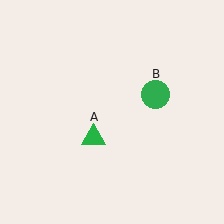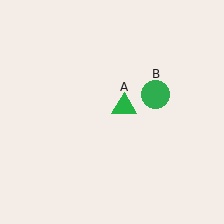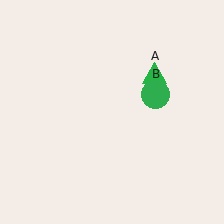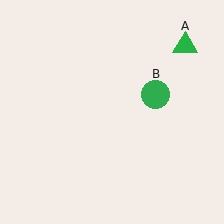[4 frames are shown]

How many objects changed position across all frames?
1 object changed position: green triangle (object A).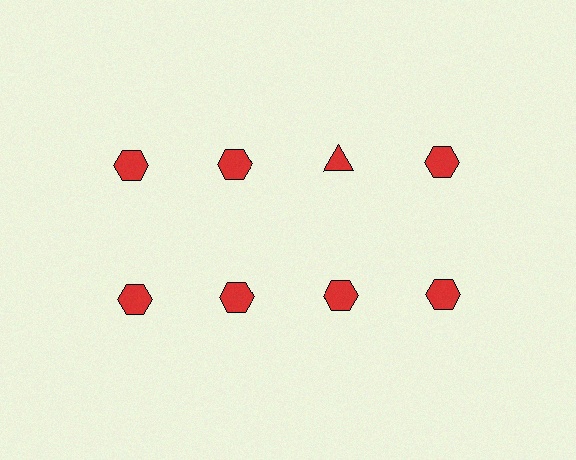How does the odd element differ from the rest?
It has a different shape: triangle instead of hexagon.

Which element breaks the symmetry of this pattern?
The red triangle in the top row, center column breaks the symmetry. All other shapes are red hexagons.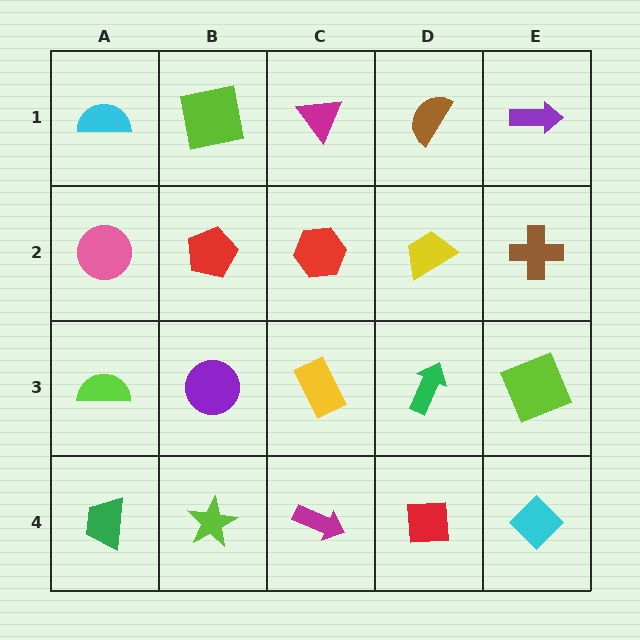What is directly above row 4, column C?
A yellow rectangle.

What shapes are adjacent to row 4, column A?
A lime semicircle (row 3, column A), a lime star (row 4, column B).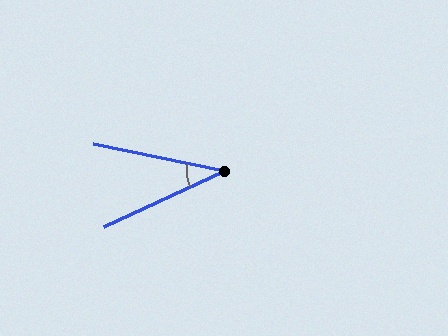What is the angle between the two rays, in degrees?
Approximately 37 degrees.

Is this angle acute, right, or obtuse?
It is acute.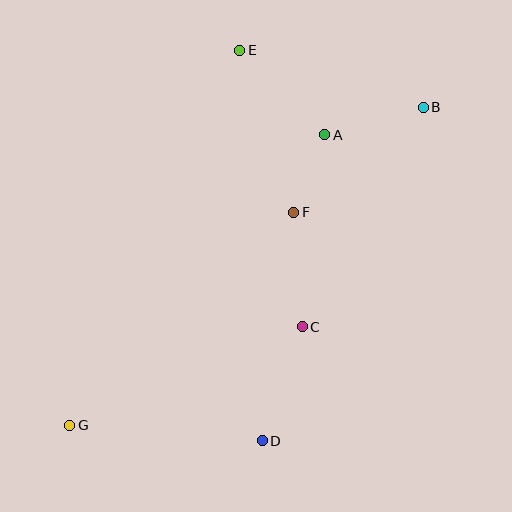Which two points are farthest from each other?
Points B and G are farthest from each other.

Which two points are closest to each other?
Points A and F are closest to each other.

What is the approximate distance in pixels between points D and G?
The distance between D and G is approximately 193 pixels.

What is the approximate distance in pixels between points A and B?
The distance between A and B is approximately 102 pixels.